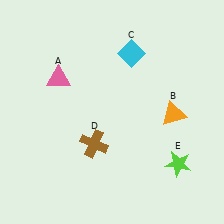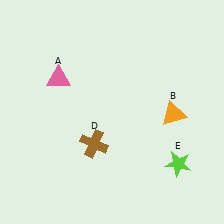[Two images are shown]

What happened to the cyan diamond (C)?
The cyan diamond (C) was removed in Image 2. It was in the top-right area of Image 1.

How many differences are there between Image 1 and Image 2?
There is 1 difference between the two images.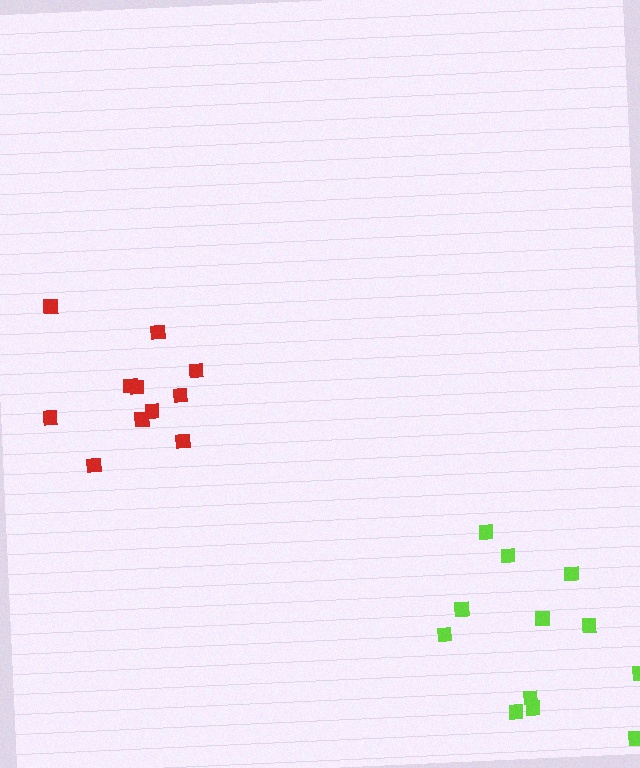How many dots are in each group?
Group 1: 12 dots, Group 2: 11 dots (23 total).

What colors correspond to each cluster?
The clusters are colored: lime, red.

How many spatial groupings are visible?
There are 2 spatial groupings.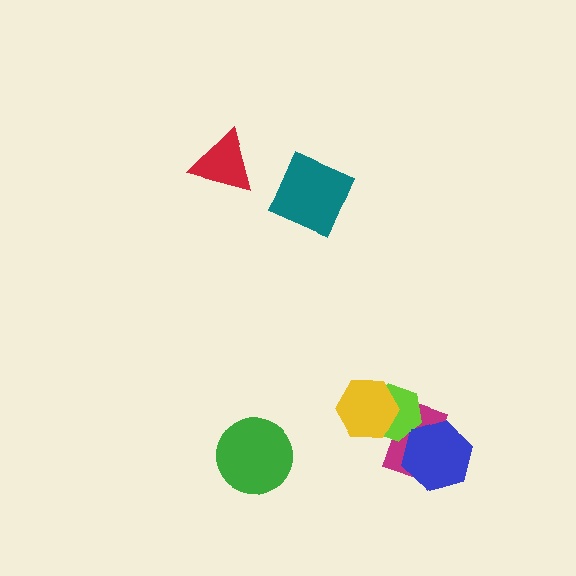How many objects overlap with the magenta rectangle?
3 objects overlap with the magenta rectangle.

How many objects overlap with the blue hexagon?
1 object overlaps with the blue hexagon.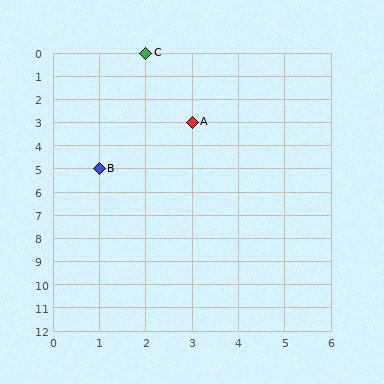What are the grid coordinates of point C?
Point C is at grid coordinates (2, 0).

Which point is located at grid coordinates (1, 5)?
Point B is at (1, 5).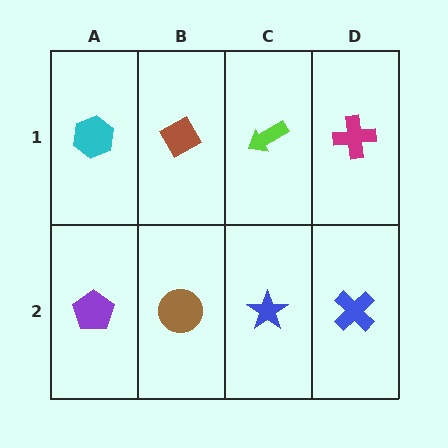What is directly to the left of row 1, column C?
A brown diamond.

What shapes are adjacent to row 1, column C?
A blue star (row 2, column C), a brown diamond (row 1, column B), a magenta cross (row 1, column D).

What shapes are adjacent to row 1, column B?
A brown circle (row 2, column B), a cyan hexagon (row 1, column A), a lime arrow (row 1, column C).